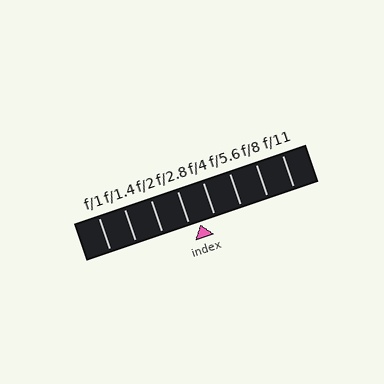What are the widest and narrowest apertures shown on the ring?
The widest aperture shown is f/1 and the narrowest is f/11.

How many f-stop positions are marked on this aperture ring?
There are 8 f-stop positions marked.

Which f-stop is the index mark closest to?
The index mark is closest to f/2.8.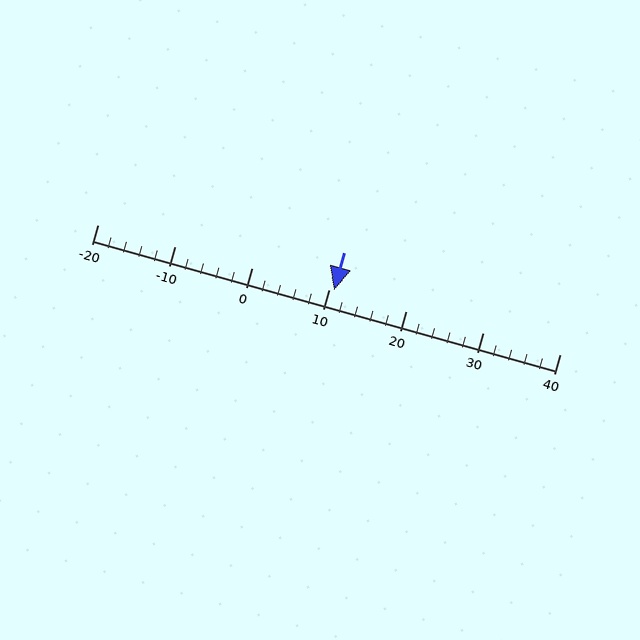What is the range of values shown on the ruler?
The ruler shows values from -20 to 40.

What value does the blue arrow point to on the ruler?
The blue arrow points to approximately 11.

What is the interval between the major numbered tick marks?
The major tick marks are spaced 10 units apart.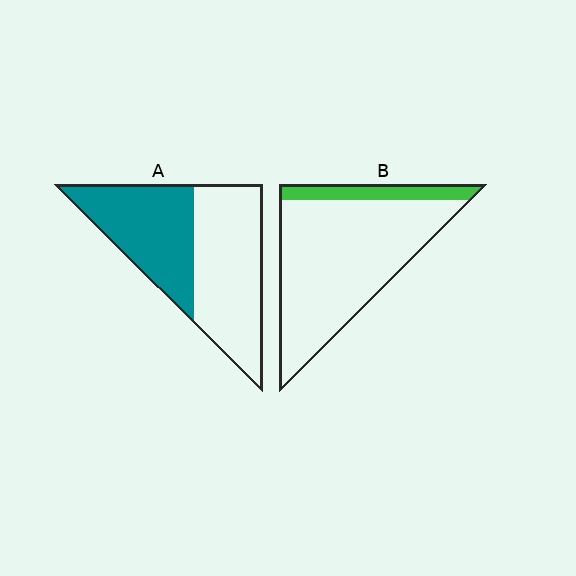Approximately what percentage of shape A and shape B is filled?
A is approximately 45% and B is approximately 15%.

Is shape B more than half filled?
No.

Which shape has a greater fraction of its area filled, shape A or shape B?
Shape A.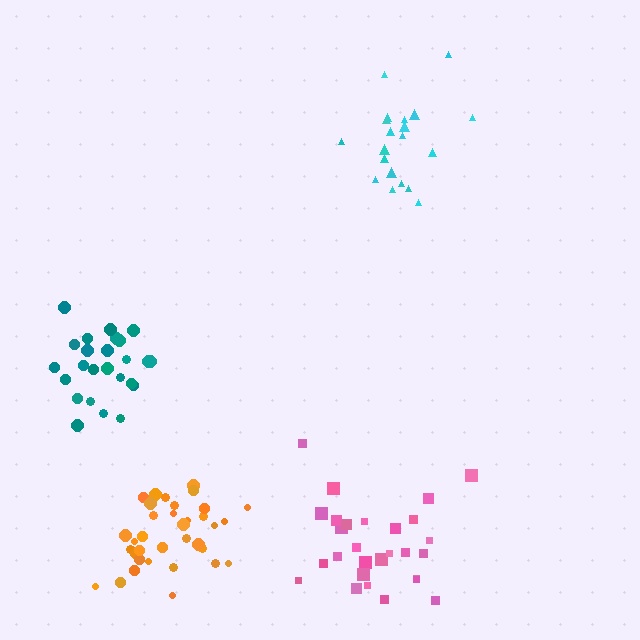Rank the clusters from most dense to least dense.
orange, teal, cyan, pink.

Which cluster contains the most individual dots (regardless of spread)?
Orange (35).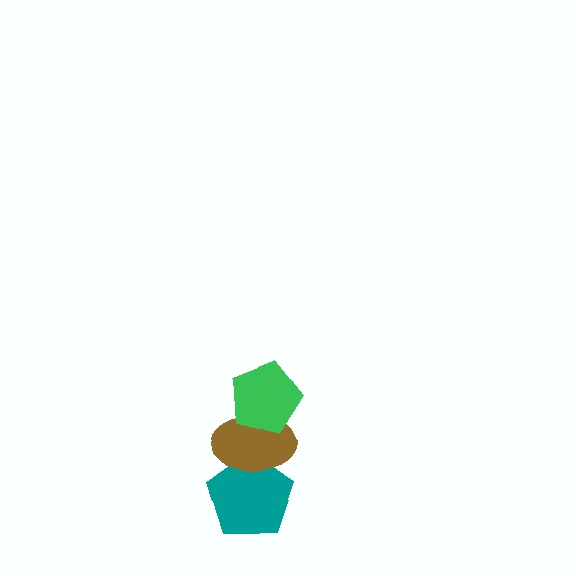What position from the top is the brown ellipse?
The brown ellipse is 2nd from the top.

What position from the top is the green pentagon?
The green pentagon is 1st from the top.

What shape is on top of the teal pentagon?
The brown ellipse is on top of the teal pentagon.